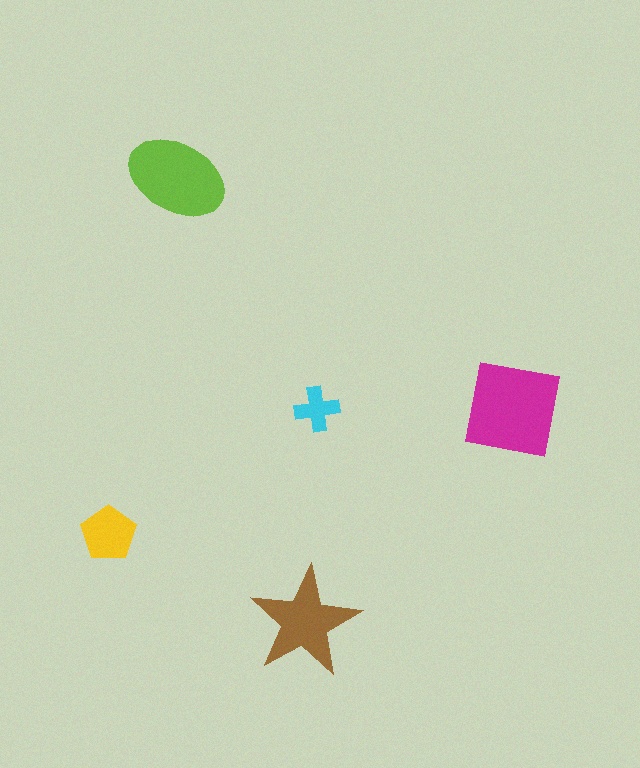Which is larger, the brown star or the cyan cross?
The brown star.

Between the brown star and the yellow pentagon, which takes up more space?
The brown star.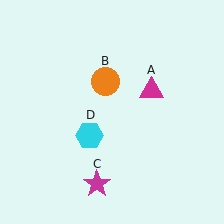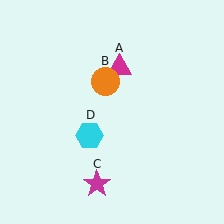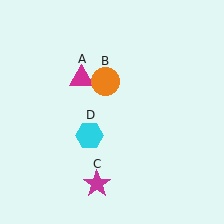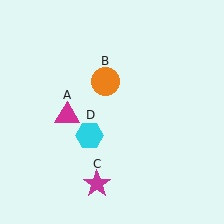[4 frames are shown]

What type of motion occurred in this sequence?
The magenta triangle (object A) rotated counterclockwise around the center of the scene.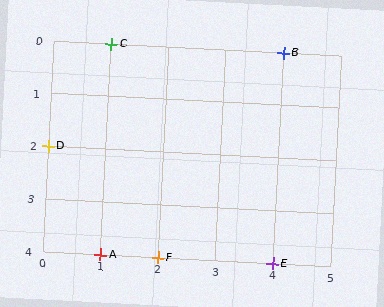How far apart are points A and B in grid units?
Points A and B are 3 columns and 4 rows apart (about 5.0 grid units diagonally).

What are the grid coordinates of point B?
Point B is at grid coordinates (4, 0).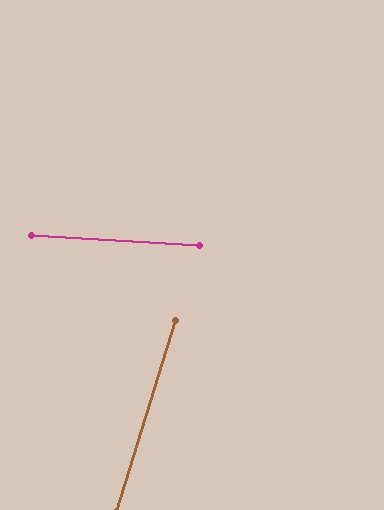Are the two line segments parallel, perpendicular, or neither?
Neither parallel nor perpendicular — they differ by about 76°.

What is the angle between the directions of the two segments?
Approximately 76 degrees.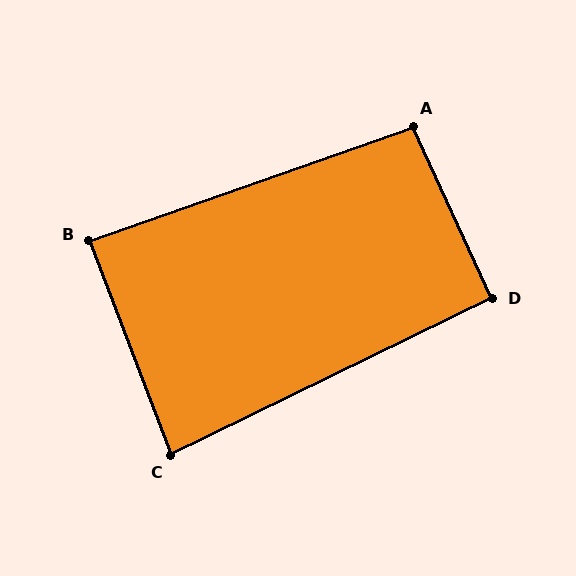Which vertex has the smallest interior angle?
C, at approximately 85 degrees.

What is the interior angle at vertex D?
Approximately 91 degrees (approximately right).